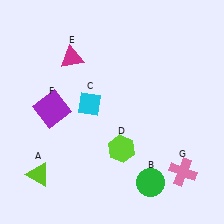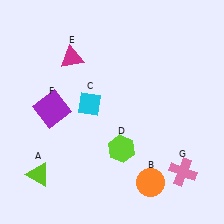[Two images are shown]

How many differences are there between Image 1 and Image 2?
There is 1 difference between the two images.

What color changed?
The circle (B) changed from green in Image 1 to orange in Image 2.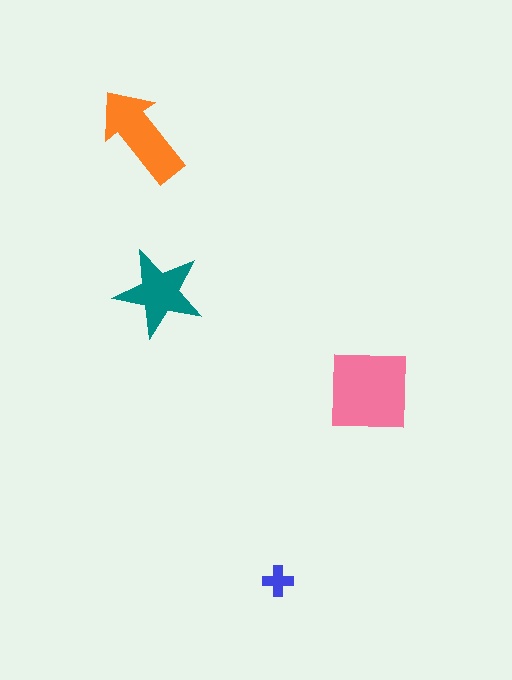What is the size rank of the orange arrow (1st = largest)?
2nd.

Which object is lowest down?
The blue cross is bottommost.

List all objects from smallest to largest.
The blue cross, the teal star, the orange arrow, the pink square.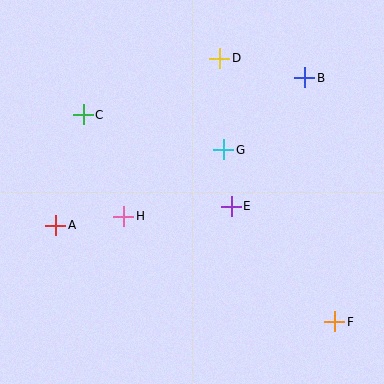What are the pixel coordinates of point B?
Point B is at (305, 78).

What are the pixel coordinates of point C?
Point C is at (83, 115).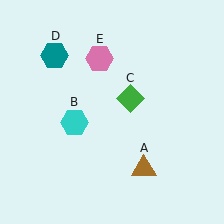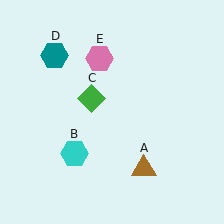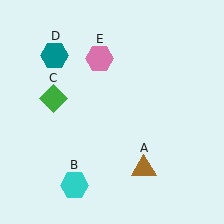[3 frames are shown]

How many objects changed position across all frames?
2 objects changed position: cyan hexagon (object B), green diamond (object C).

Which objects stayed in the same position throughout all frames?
Brown triangle (object A) and teal hexagon (object D) and pink hexagon (object E) remained stationary.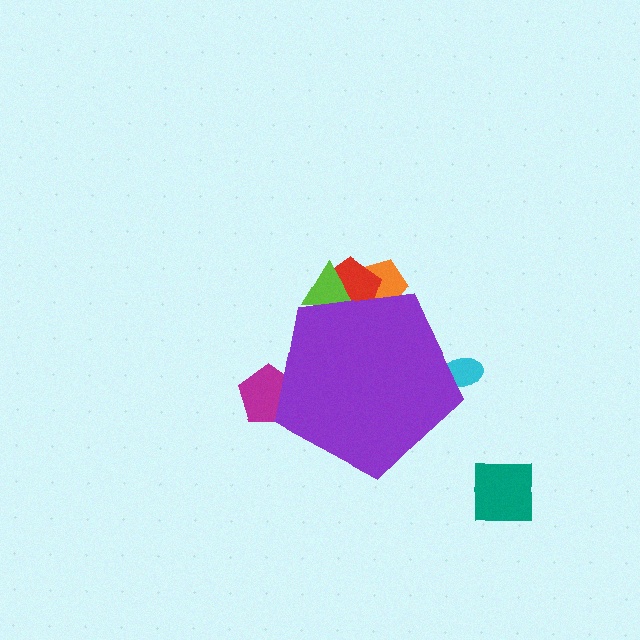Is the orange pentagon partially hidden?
Yes, the orange pentagon is partially hidden behind the purple pentagon.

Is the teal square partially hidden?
No, the teal square is fully visible.